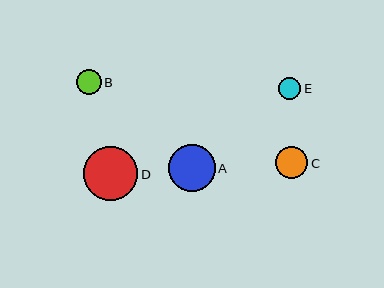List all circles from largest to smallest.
From largest to smallest: D, A, C, B, E.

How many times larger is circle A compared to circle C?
Circle A is approximately 1.5 times the size of circle C.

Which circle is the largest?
Circle D is the largest with a size of approximately 54 pixels.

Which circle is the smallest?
Circle E is the smallest with a size of approximately 22 pixels.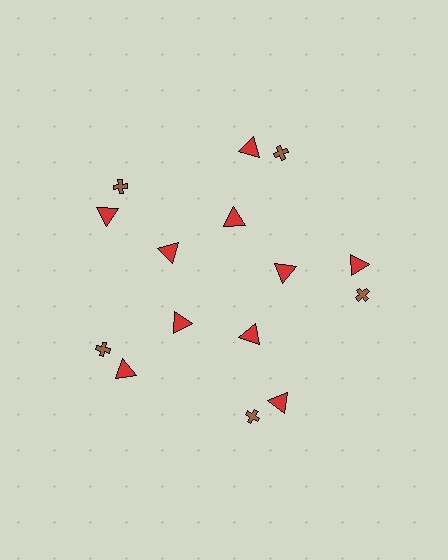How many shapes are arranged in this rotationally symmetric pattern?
There are 15 shapes, arranged in 5 groups of 3.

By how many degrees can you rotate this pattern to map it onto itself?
The pattern maps onto itself every 72 degrees of rotation.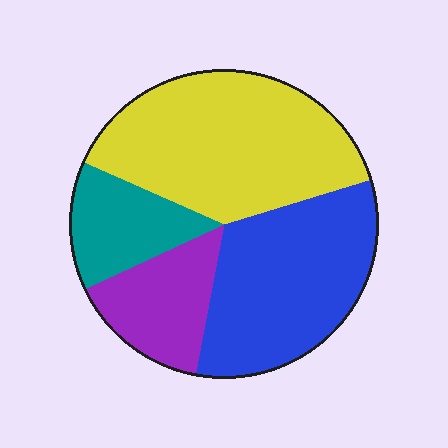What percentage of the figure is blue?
Blue takes up about one third (1/3) of the figure.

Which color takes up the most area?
Yellow, at roughly 40%.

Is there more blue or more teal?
Blue.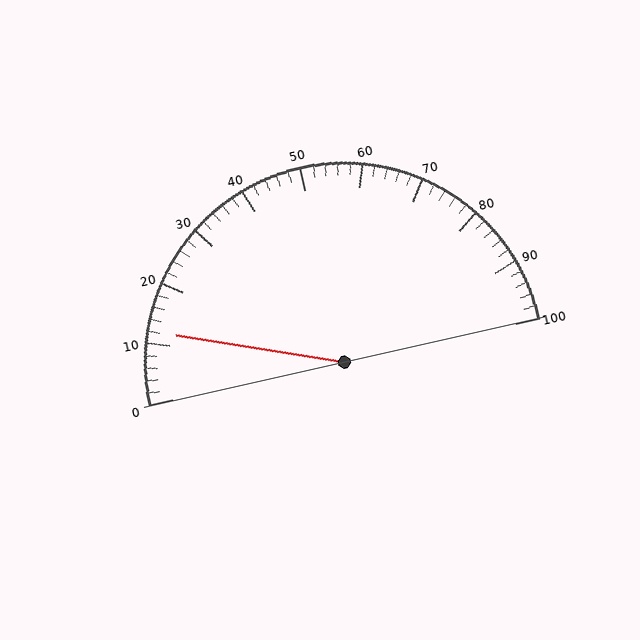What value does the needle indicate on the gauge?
The needle indicates approximately 12.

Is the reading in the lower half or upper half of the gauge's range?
The reading is in the lower half of the range (0 to 100).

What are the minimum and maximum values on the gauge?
The gauge ranges from 0 to 100.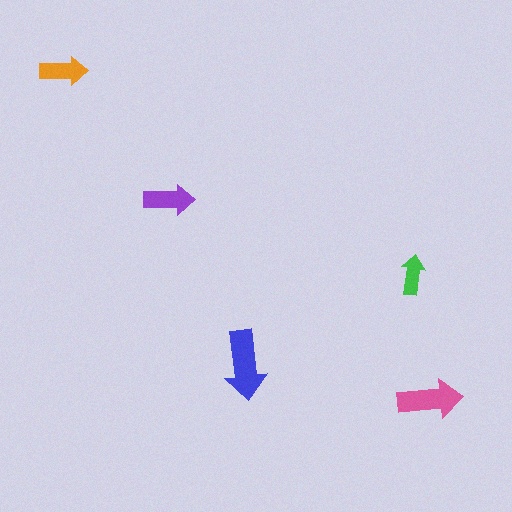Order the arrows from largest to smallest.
the blue one, the pink one, the purple one, the orange one, the green one.